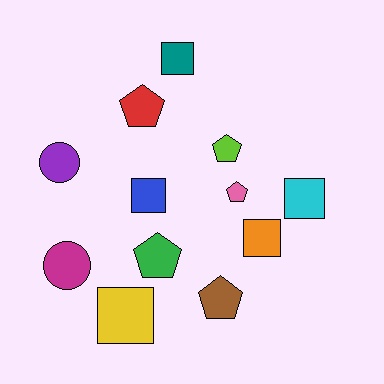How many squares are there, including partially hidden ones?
There are 5 squares.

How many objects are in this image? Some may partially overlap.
There are 12 objects.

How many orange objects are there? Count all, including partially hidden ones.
There is 1 orange object.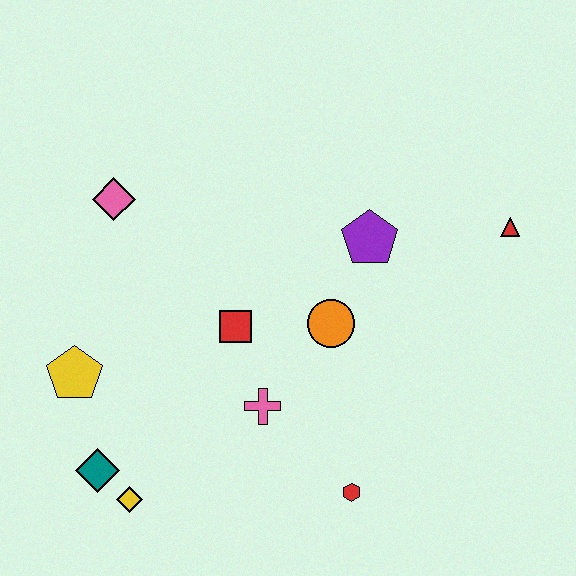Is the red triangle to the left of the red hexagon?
No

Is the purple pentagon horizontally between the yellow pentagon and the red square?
No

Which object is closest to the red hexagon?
The pink cross is closest to the red hexagon.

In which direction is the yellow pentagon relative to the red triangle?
The yellow pentagon is to the left of the red triangle.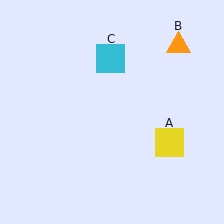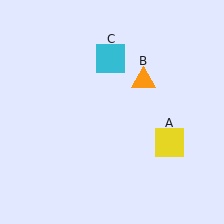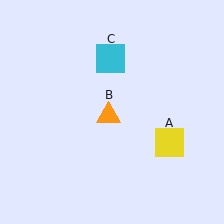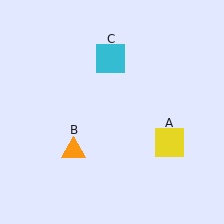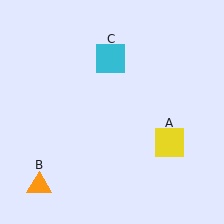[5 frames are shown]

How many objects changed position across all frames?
1 object changed position: orange triangle (object B).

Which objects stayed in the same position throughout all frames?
Yellow square (object A) and cyan square (object C) remained stationary.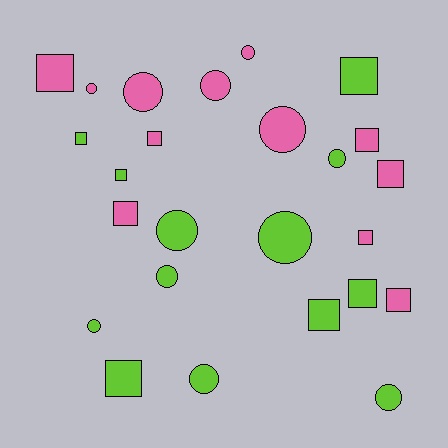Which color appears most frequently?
Lime, with 13 objects.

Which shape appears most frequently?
Square, with 13 objects.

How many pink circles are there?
There are 5 pink circles.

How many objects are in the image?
There are 25 objects.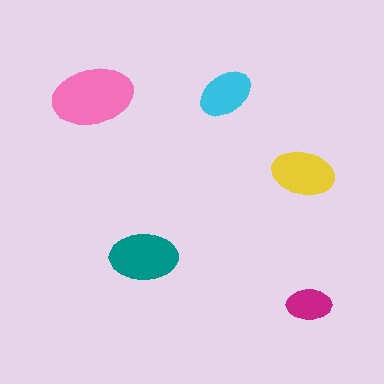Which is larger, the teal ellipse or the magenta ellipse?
The teal one.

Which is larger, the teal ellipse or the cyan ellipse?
The teal one.